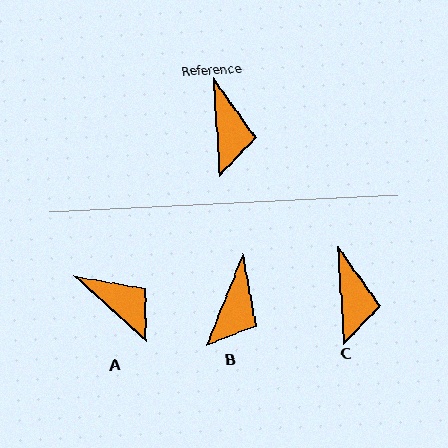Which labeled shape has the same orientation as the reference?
C.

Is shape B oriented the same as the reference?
No, it is off by about 25 degrees.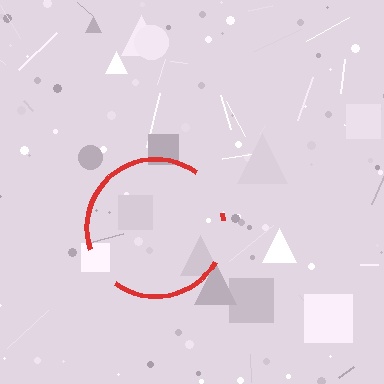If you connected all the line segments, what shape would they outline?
They would outline a circle.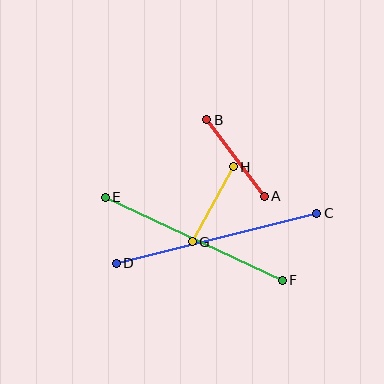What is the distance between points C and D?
The distance is approximately 207 pixels.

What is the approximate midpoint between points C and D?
The midpoint is at approximately (216, 238) pixels.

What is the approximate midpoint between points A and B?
The midpoint is at approximately (236, 158) pixels.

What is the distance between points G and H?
The distance is approximately 85 pixels.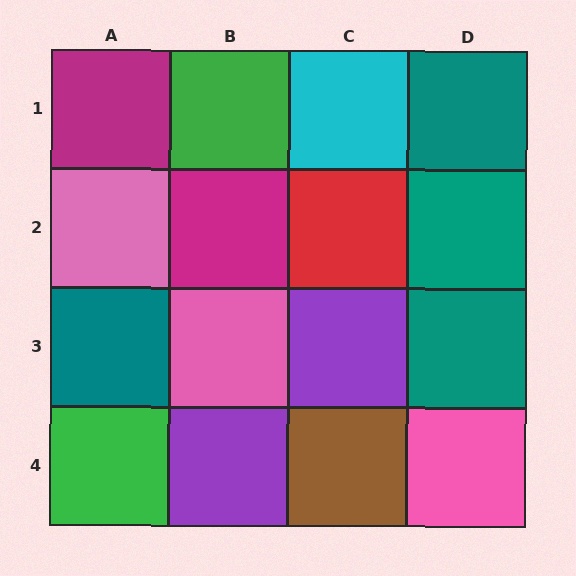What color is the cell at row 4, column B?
Purple.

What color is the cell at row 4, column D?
Pink.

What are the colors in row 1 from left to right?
Magenta, green, cyan, teal.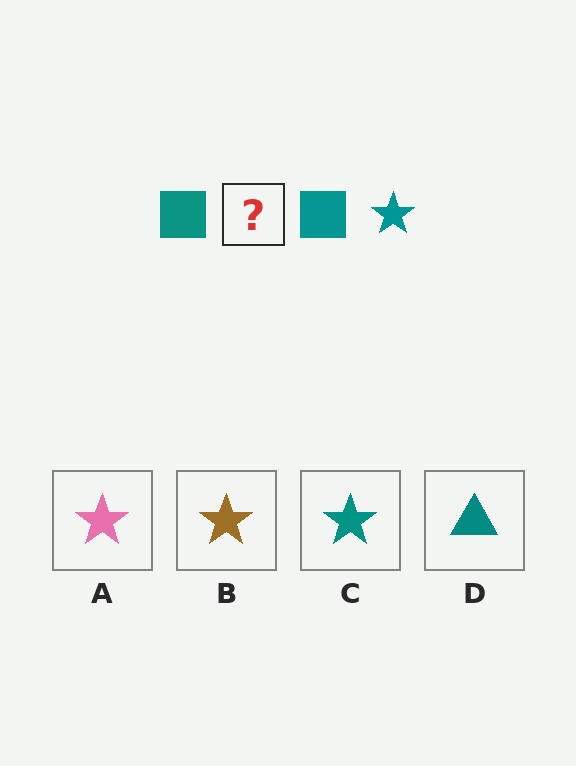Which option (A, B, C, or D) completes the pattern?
C.